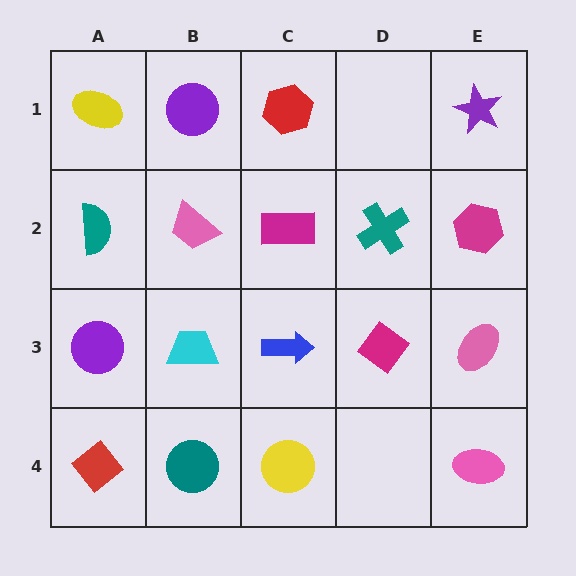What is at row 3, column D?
A magenta diamond.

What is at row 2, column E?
A magenta hexagon.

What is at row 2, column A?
A teal semicircle.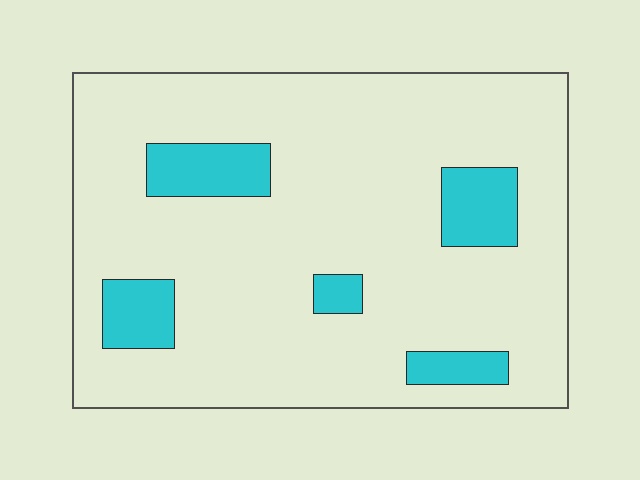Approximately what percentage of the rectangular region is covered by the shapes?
Approximately 15%.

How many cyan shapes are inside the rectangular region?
5.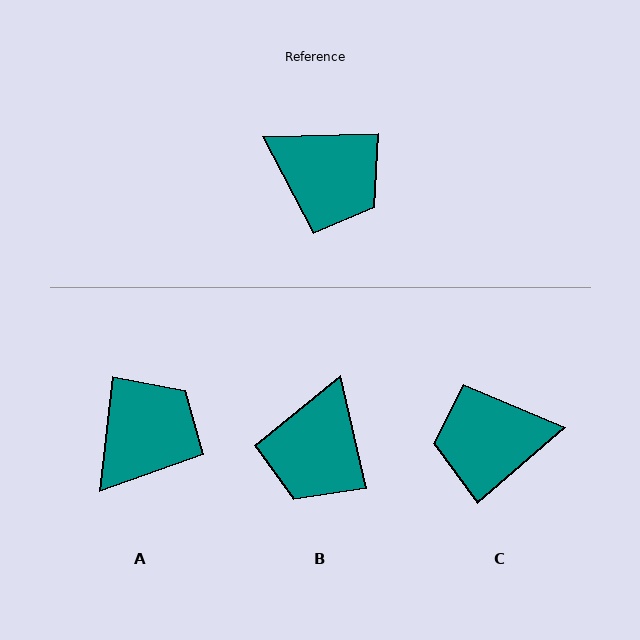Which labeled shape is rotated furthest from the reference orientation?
C, about 141 degrees away.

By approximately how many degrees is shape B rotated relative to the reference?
Approximately 79 degrees clockwise.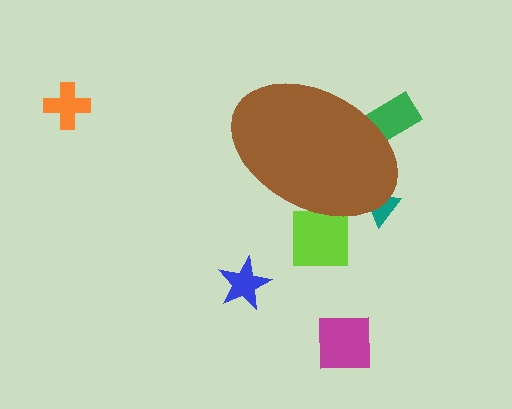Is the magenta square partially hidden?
No, the magenta square is fully visible.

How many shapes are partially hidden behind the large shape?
3 shapes are partially hidden.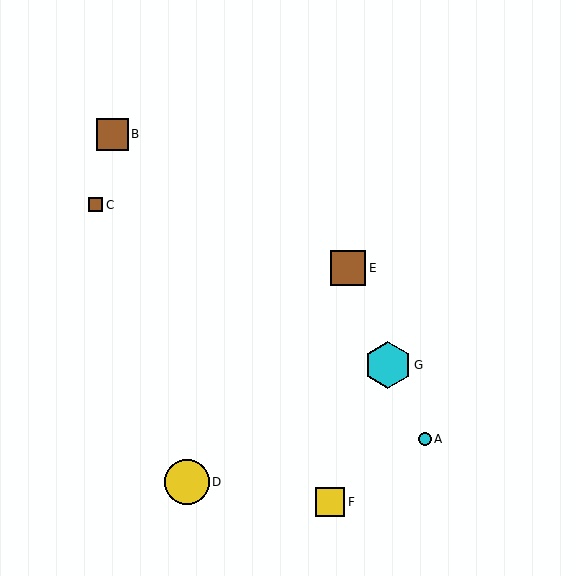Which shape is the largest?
The cyan hexagon (labeled G) is the largest.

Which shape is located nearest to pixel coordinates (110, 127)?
The brown square (labeled B) at (112, 134) is nearest to that location.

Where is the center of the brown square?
The center of the brown square is at (96, 205).